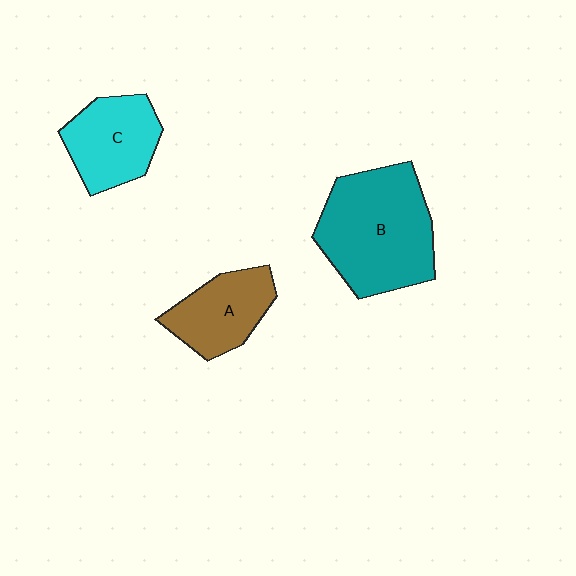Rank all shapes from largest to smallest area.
From largest to smallest: B (teal), C (cyan), A (brown).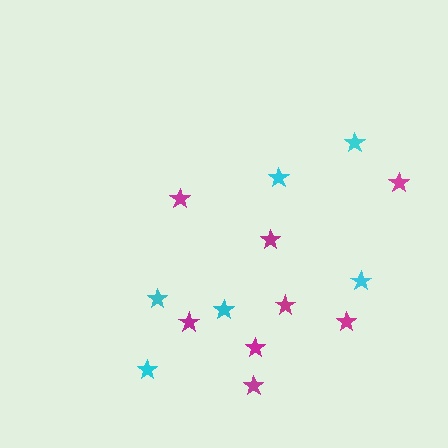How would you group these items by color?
There are 2 groups: one group of magenta stars (8) and one group of cyan stars (6).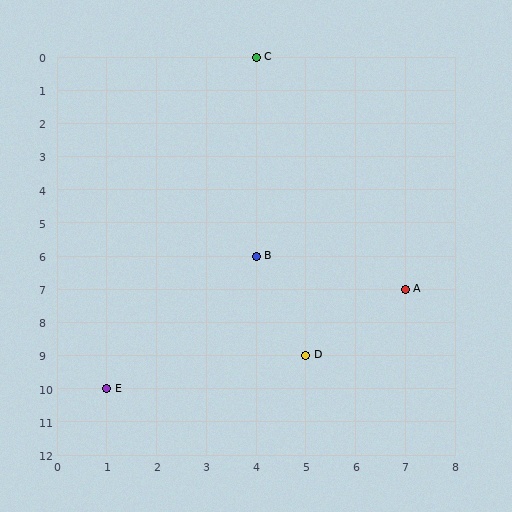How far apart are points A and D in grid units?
Points A and D are 2 columns and 2 rows apart (about 2.8 grid units diagonally).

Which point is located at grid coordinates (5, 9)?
Point D is at (5, 9).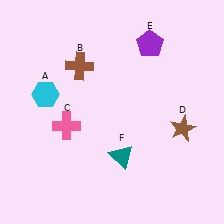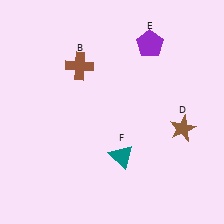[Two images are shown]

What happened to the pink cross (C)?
The pink cross (C) was removed in Image 2. It was in the bottom-left area of Image 1.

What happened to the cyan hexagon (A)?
The cyan hexagon (A) was removed in Image 2. It was in the top-left area of Image 1.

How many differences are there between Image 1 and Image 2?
There are 2 differences between the two images.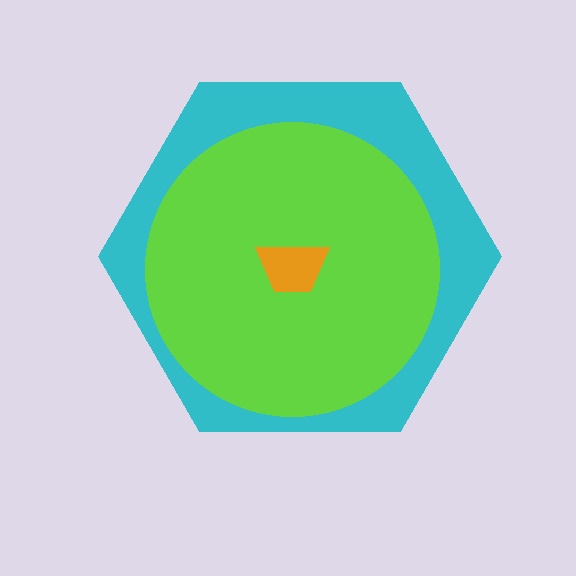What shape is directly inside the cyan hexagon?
The lime circle.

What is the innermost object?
The orange trapezoid.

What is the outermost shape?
The cyan hexagon.